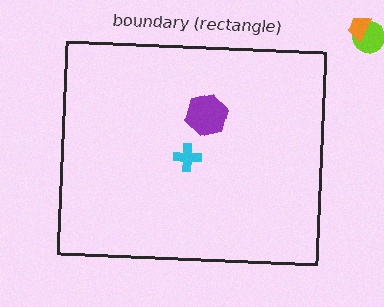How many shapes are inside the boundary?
2 inside, 2 outside.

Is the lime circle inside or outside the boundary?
Outside.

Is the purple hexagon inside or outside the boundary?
Inside.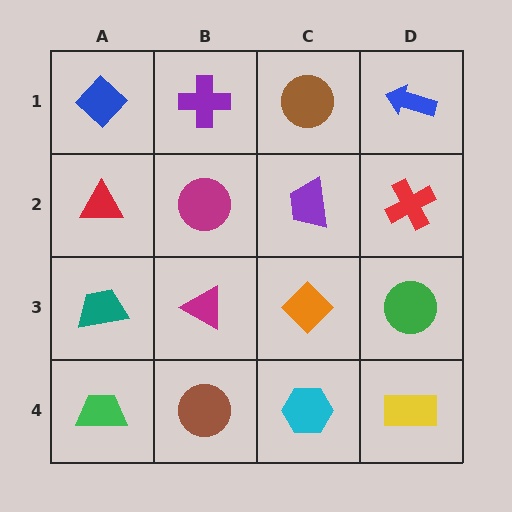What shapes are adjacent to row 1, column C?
A purple trapezoid (row 2, column C), a purple cross (row 1, column B), a blue arrow (row 1, column D).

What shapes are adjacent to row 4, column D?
A green circle (row 3, column D), a cyan hexagon (row 4, column C).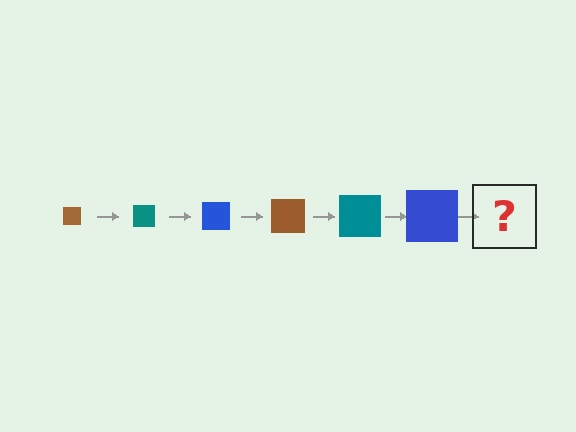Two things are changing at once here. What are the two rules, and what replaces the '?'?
The two rules are that the square grows larger each step and the color cycles through brown, teal, and blue. The '?' should be a brown square, larger than the previous one.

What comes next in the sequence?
The next element should be a brown square, larger than the previous one.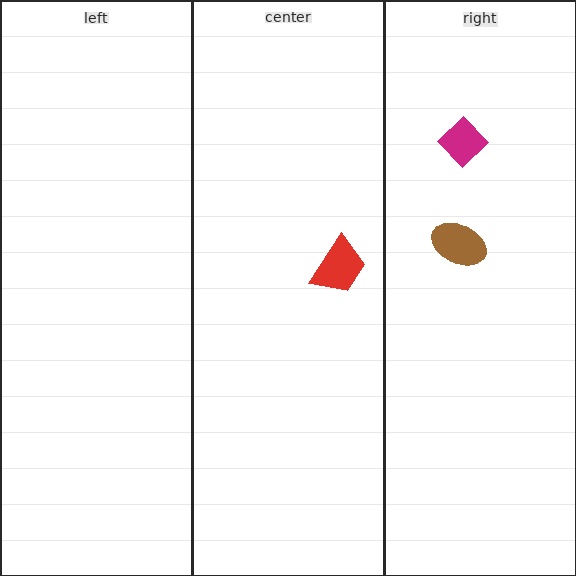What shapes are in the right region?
The brown ellipse, the magenta diamond.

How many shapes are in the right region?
2.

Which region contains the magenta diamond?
The right region.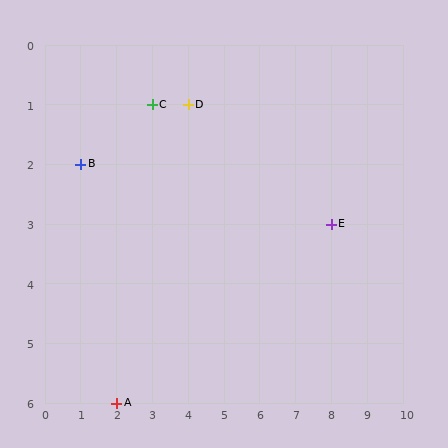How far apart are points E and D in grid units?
Points E and D are 4 columns and 2 rows apart (about 4.5 grid units diagonally).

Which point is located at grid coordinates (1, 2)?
Point B is at (1, 2).